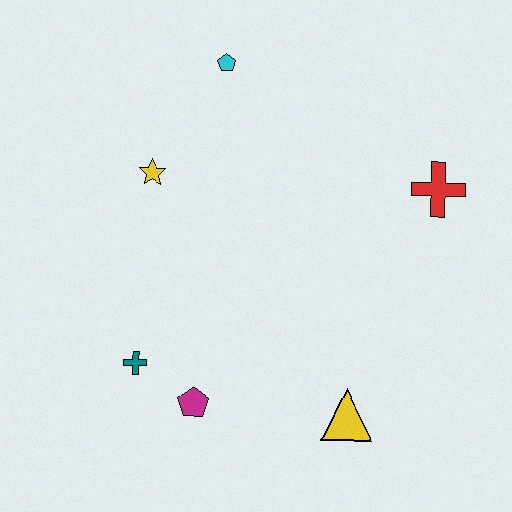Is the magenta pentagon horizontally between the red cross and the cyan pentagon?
No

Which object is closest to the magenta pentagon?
The teal cross is closest to the magenta pentagon.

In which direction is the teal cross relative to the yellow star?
The teal cross is below the yellow star.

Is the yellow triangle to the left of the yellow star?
No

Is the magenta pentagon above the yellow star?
No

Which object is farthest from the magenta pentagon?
The cyan pentagon is farthest from the magenta pentagon.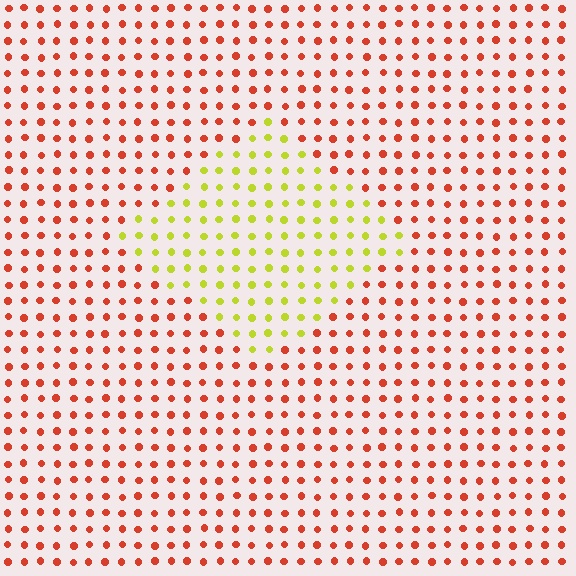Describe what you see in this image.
The image is filled with small red elements in a uniform arrangement. A diamond-shaped region is visible where the elements are tinted to a slightly different hue, forming a subtle color boundary.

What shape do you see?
I see a diamond.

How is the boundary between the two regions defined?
The boundary is defined purely by a slight shift in hue (about 64 degrees). Spacing, size, and orientation are identical on both sides.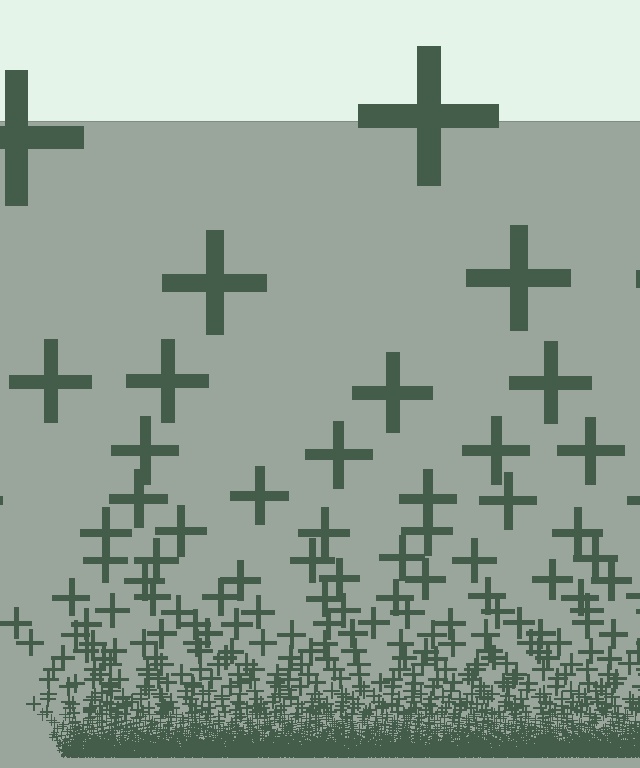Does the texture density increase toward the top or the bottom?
Density increases toward the bottom.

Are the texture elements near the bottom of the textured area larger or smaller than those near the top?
Smaller. The gradient is inverted — elements near the bottom are smaller and denser.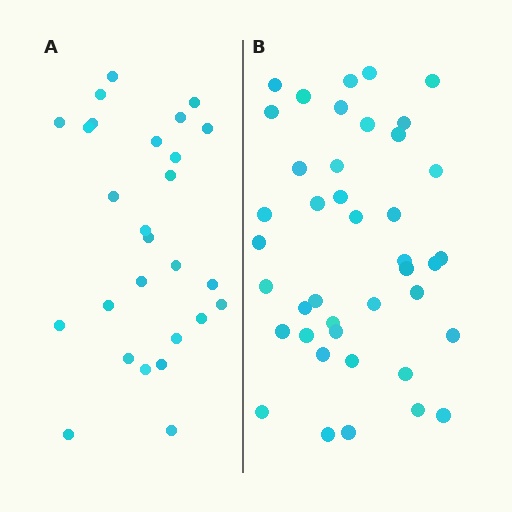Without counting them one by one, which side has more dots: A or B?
Region B (the right region) has more dots.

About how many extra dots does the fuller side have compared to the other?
Region B has approximately 15 more dots than region A.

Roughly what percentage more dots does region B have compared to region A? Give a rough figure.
About 50% more.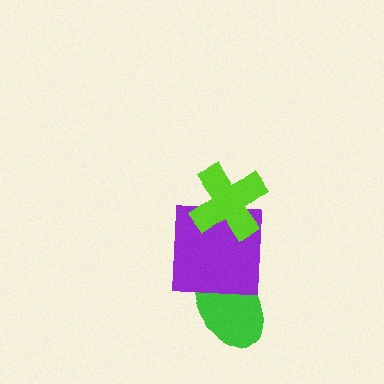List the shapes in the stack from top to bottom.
From top to bottom: the lime cross, the purple square, the green ellipse.